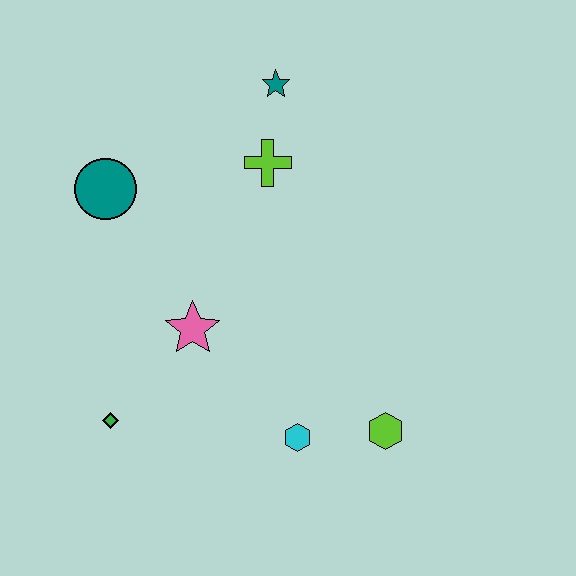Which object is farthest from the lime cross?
The green diamond is farthest from the lime cross.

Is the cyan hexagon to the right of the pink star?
Yes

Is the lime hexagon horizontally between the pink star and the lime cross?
No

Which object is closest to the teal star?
The lime cross is closest to the teal star.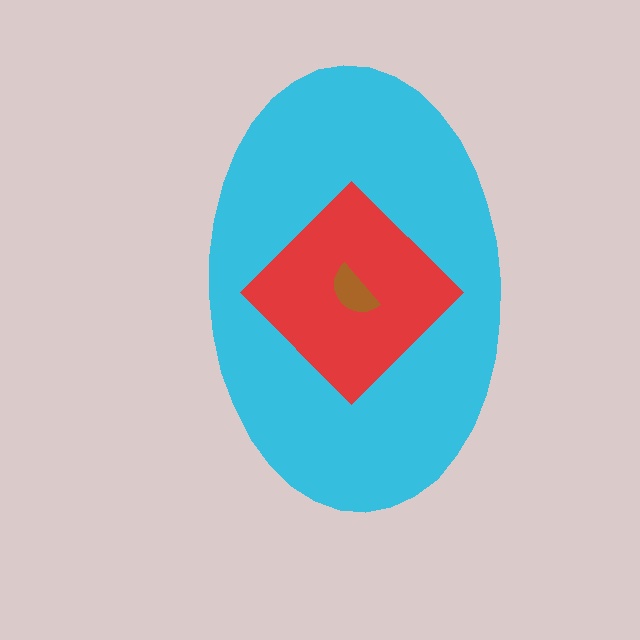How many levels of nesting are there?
3.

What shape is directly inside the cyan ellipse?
The red diamond.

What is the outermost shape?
The cyan ellipse.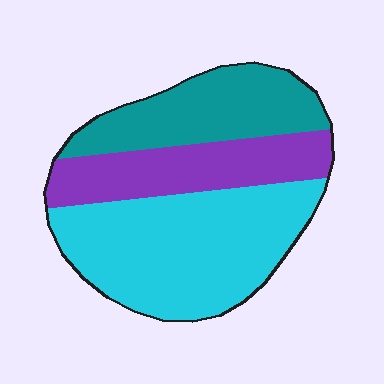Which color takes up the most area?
Cyan, at roughly 50%.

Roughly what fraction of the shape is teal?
Teal covers about 25% of the shape.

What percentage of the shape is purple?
Purple takes up between a quarter and a half of the shape.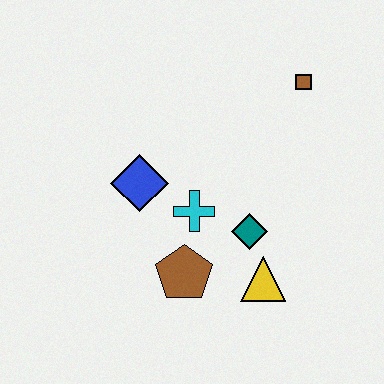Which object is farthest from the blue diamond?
The brown square is farthest from the blue diamond.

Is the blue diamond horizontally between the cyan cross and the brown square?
No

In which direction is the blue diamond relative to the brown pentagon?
The blue diamond is above the brown pentagon.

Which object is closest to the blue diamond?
The cyan cross is closest to the blue diamond.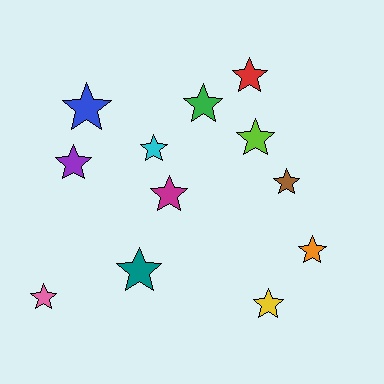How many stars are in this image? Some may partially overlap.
There are 12 stars.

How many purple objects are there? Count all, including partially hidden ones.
There is 1 purple object.